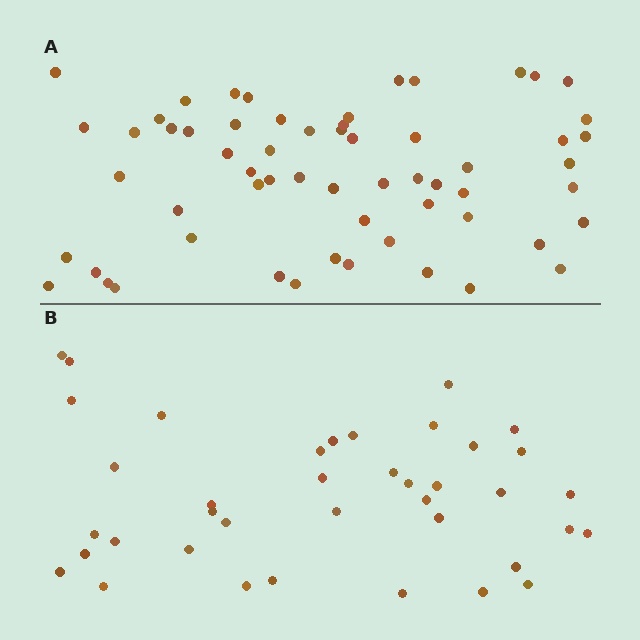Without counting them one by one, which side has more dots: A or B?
Region A (the top region) has more dots.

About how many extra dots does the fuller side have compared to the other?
Region A has approximately 20 more dots than region B.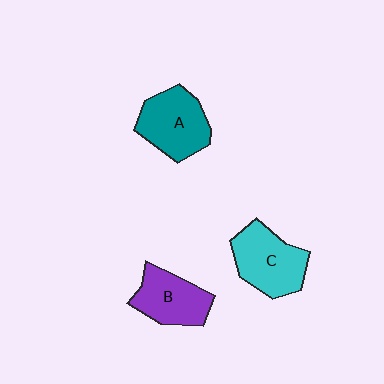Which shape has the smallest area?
Shape B (purple).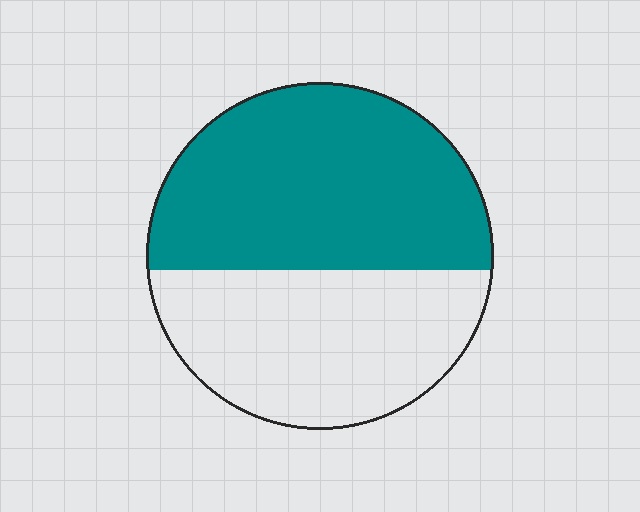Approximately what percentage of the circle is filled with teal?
Approximately 55%.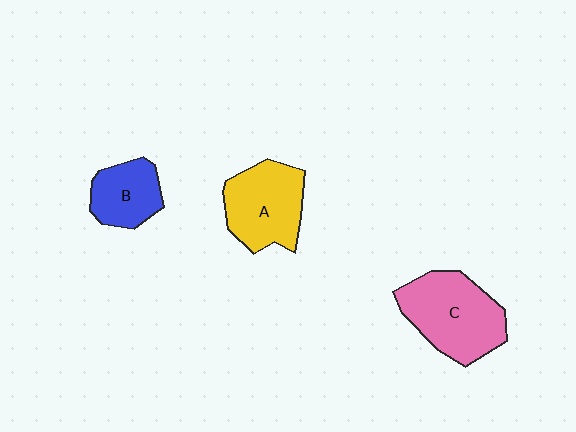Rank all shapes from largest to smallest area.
From largest to smallest: C (pink), A (yellow), B (blue).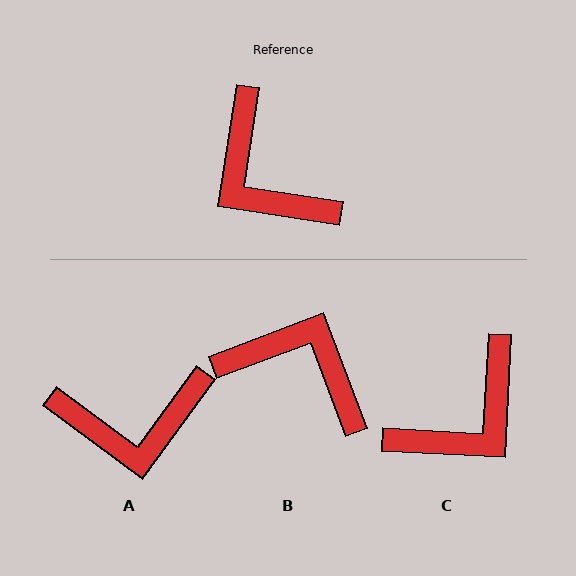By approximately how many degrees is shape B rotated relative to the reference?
Approximately 151 degrees clockwise.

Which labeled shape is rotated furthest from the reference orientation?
B, about 151 degrees away.